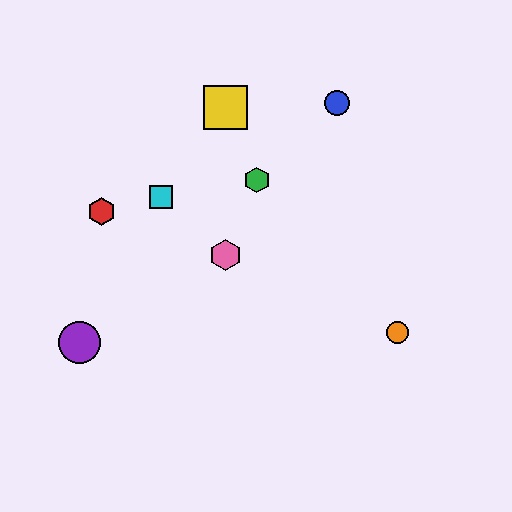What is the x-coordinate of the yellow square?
The yellow square is at x≈225.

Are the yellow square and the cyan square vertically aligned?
No, the yellow square is at x≈225 and the cyan square is at x≈161.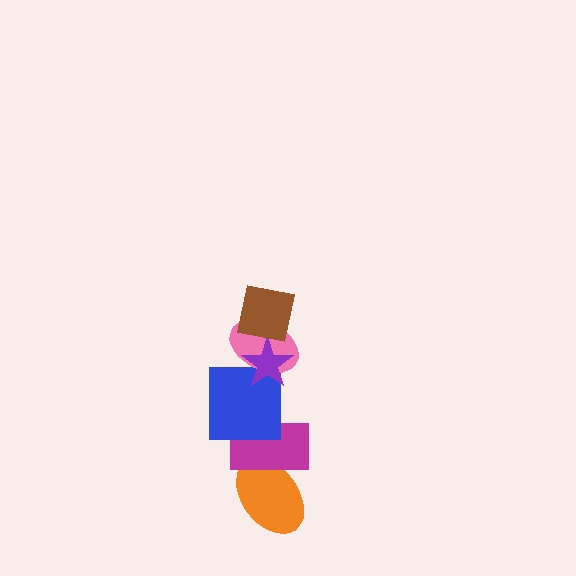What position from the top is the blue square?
The blue square is 4th from the top.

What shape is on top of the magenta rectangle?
The blue square is on top of the magenta rectangle.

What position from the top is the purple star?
The purple star is 2nd from the top.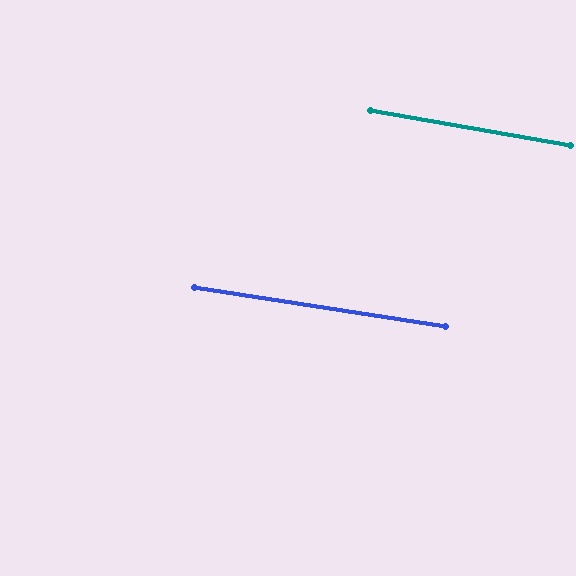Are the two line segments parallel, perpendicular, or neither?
Parallel — their directions differ by only 1.3°.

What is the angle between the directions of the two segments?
Approximately 1 degree.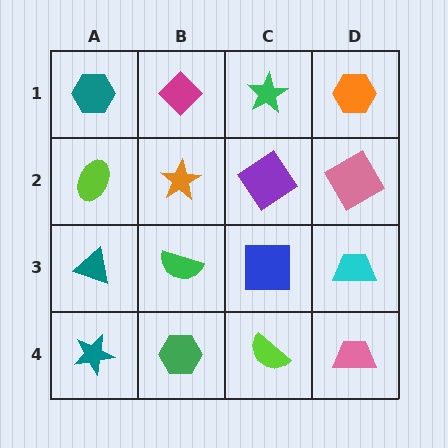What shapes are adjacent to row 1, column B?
An orange star (row 2, column B), a teal hexagon (row 1, column A), a green star (row 1, column C).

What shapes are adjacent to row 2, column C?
A green star (row 1, column C), a blue square (row 3, column C), an orange star (row 2, column B), a pink square (row 2, column D).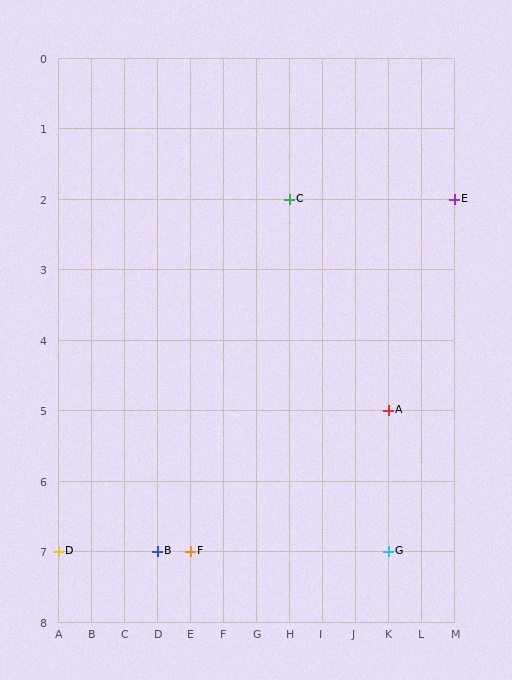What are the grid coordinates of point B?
Point B is at grid coordinates (D, 7).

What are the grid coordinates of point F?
Point F is at grid coordinates (E, 7).